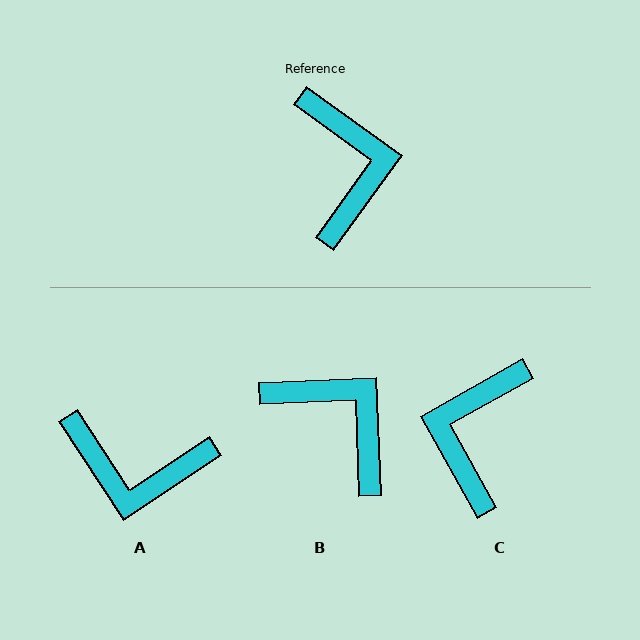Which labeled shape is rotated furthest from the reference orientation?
C, about 155 degrees away.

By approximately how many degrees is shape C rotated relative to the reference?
Approximately 155 degrees counter-clockwise.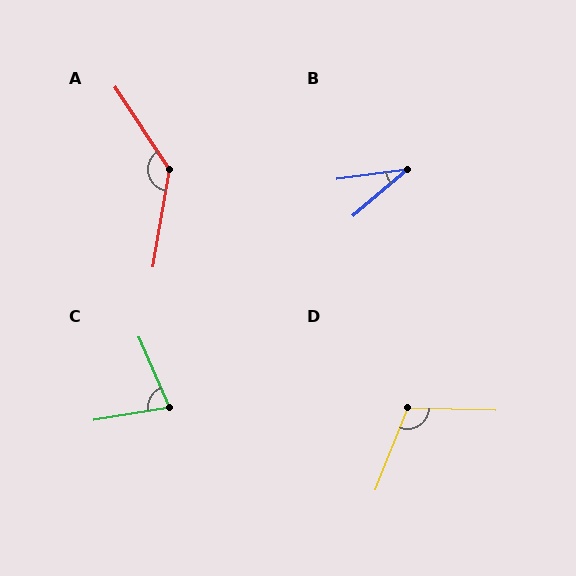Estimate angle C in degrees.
Approximately 76 degrees.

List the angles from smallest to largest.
B (32°), C (76°), D (110°), A (137°).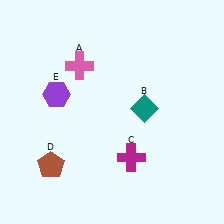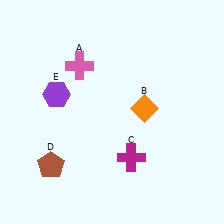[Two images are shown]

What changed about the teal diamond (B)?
In Image 1, B is teal. In Image 2, it changed to orange.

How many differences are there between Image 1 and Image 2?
There is 1 difference between the two images.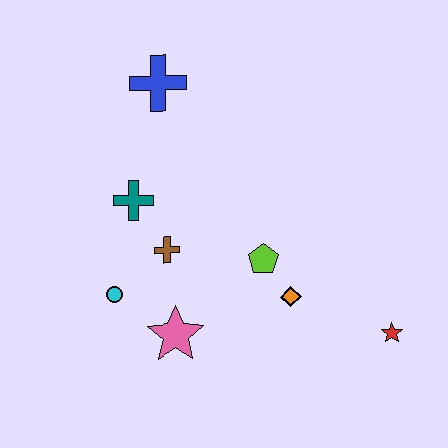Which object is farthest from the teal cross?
The red star is farthest from the teal cross.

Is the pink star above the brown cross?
No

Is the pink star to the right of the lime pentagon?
No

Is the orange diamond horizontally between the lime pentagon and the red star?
Yes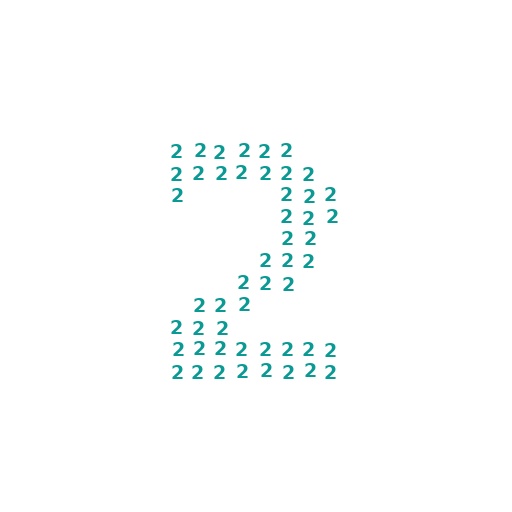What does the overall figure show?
The overall figure shows the digit 2.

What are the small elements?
The small elements are digit 2's.